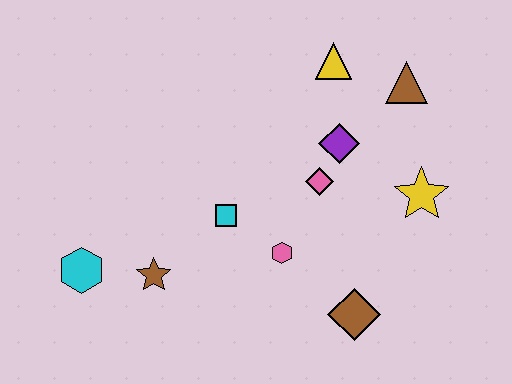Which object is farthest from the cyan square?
The brown triangle is farthest from the cyan square.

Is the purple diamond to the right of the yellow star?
No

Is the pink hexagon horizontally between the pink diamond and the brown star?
Yes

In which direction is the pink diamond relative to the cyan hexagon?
The pink diamond is to the right of the cyan hexagon.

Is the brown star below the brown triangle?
Yes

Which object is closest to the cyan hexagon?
The brown star is closest to the cyan hexagon.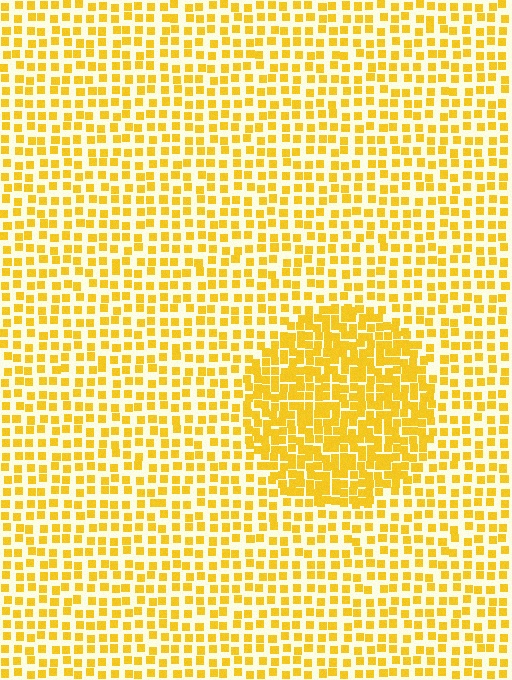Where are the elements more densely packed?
The elements are more densely packed inside the circle boundary.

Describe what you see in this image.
The image contains small yellow elements arranged at two different densities. A circle-shaped region is visible where the elements are more densely packed than the surrounding area.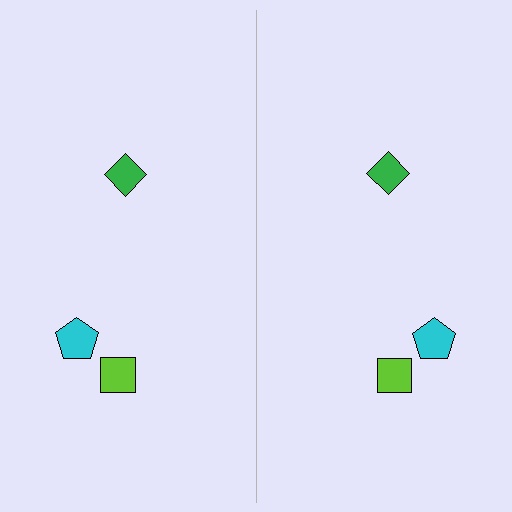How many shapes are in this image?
There are 6 shapes in this image.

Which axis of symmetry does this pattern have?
The pattern has a vertical axis of symmetry running through the center of the image.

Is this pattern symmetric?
Yes, this pattern has bilateral (reflection) symmetry.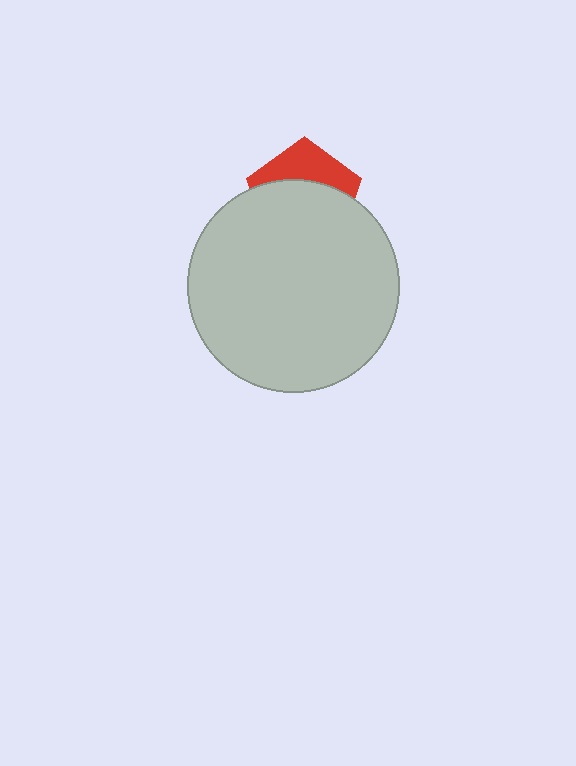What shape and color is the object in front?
The object in front is a light gray circle.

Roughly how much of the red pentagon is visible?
A small part of it is visible (roughly 36%).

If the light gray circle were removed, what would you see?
You would see the complete red pentagon.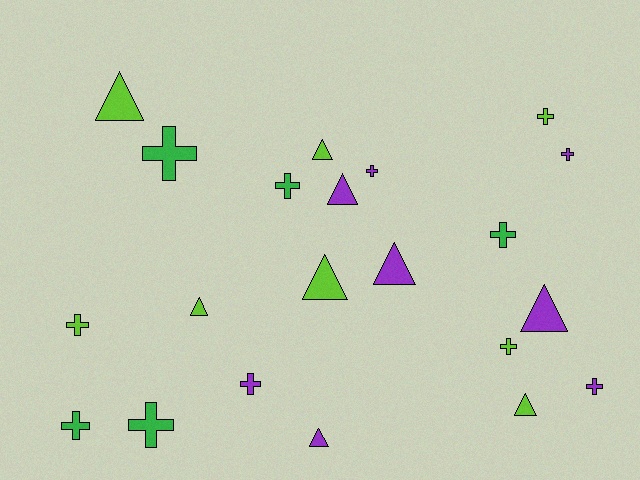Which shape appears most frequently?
Cross, with 12 objects.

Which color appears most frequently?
Lime, with 8 objects.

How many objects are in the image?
There are 21 objects.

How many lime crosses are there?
There are 3 lime crosses.